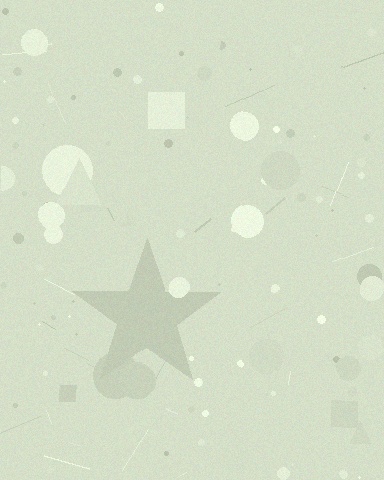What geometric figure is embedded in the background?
A star is embedded in the background.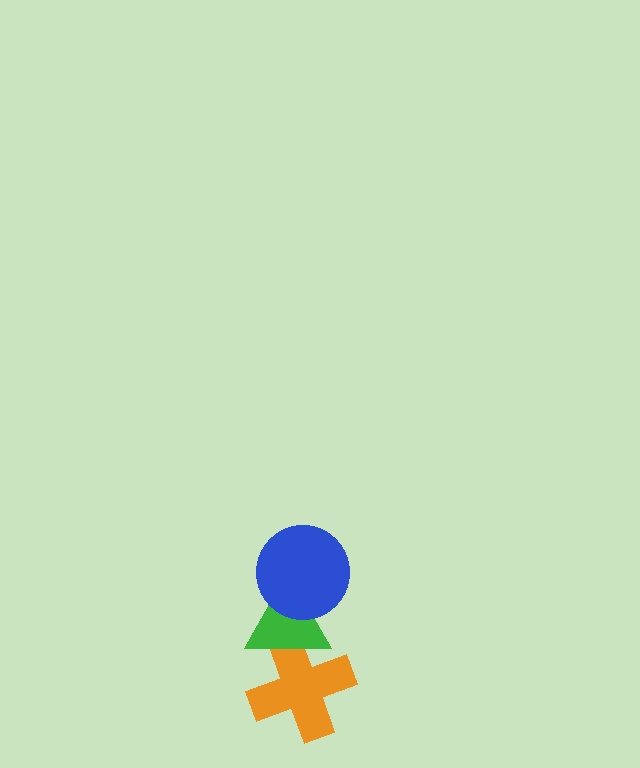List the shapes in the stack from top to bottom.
From top to bottom: the blue circle, the green triangle, the orange cross.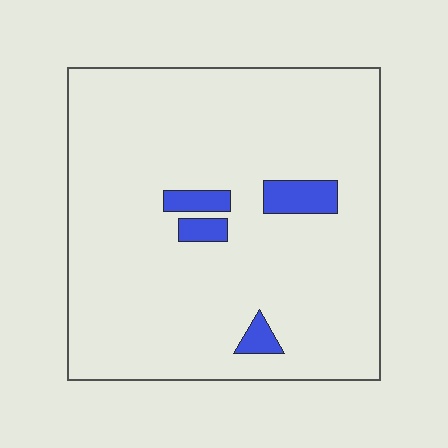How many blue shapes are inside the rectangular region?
4.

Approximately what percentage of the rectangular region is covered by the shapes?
Approximately 5%.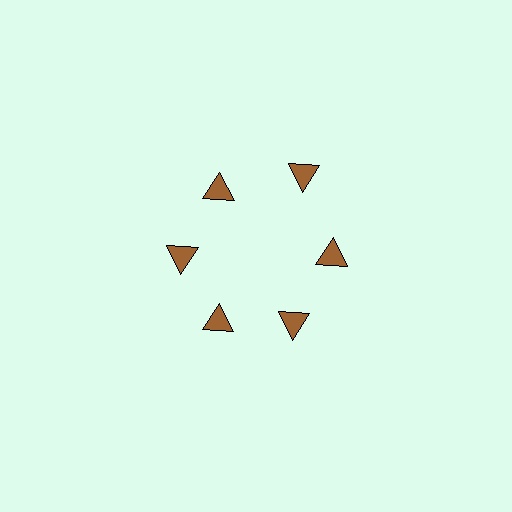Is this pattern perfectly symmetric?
No. The 6 brown triangles are arranged in a ring, but one element near the 1 o'clock position is pushed outward from the center, breaking the 6-fold rotational symmetry.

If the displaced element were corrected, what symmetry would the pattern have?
It would have 6-fold rotational symmetry — the pattern would map onto itself every 60 degrees.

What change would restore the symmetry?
The symmetry would be restored by moving it inward, back onto the ring so that all 6 triangles sit at equal angles and equal distance from the center.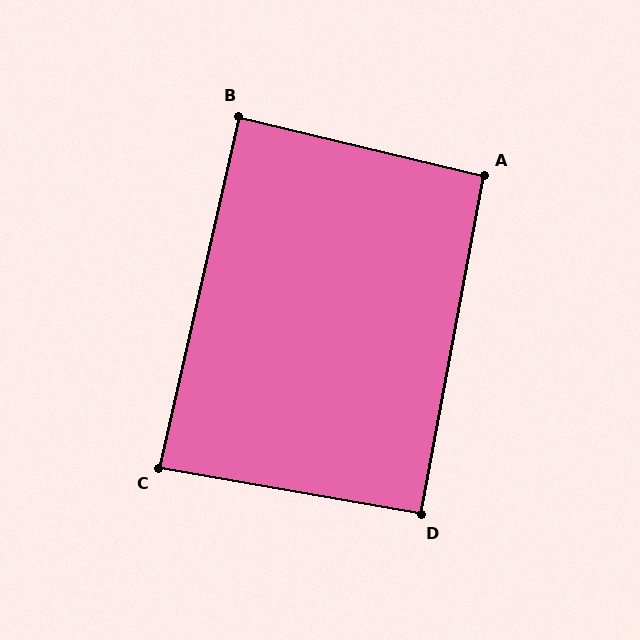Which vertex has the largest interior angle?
A, at approximately 93 degrees.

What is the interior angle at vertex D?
Approximately 91 degrees (approximately right).